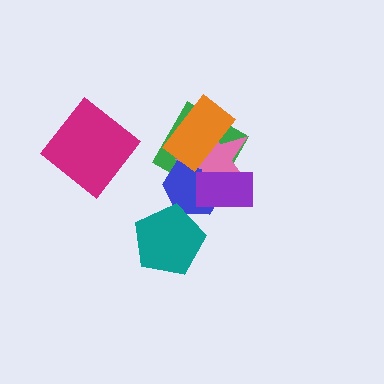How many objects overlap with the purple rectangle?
3 objects overlap with the purple rectangle.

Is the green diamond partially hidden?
Yes, it is partially covered by another shape.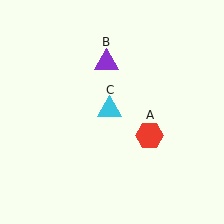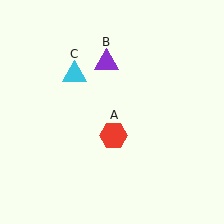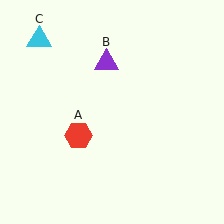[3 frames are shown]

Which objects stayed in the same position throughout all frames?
Purple triangle (object B) remained stationary.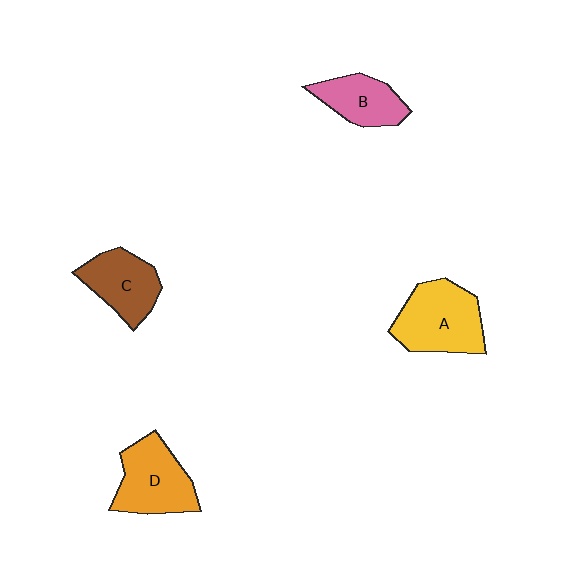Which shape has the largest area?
Shape A (yellow).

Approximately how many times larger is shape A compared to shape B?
Approximately 1.5 times.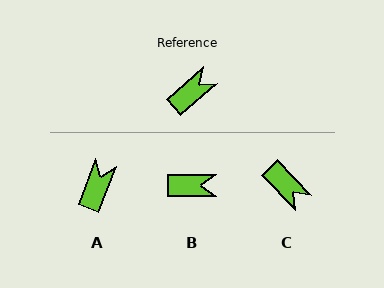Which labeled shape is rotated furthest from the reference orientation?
C, about 88 degrees away.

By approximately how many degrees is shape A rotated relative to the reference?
Approximately 28 degrees counter-clockwise.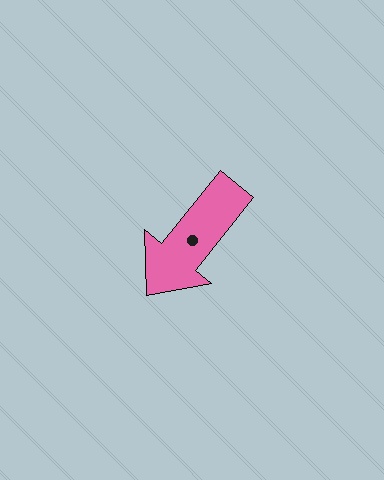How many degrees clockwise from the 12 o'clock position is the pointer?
Approximately 219 degrees.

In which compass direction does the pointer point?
Southwest.